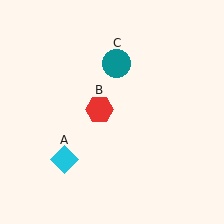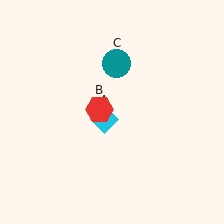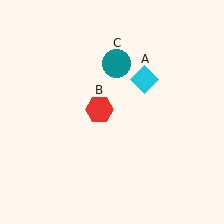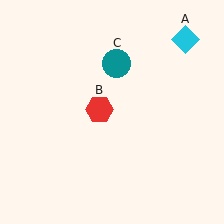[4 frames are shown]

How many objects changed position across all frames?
1 object changed position: cyan diamond (object A).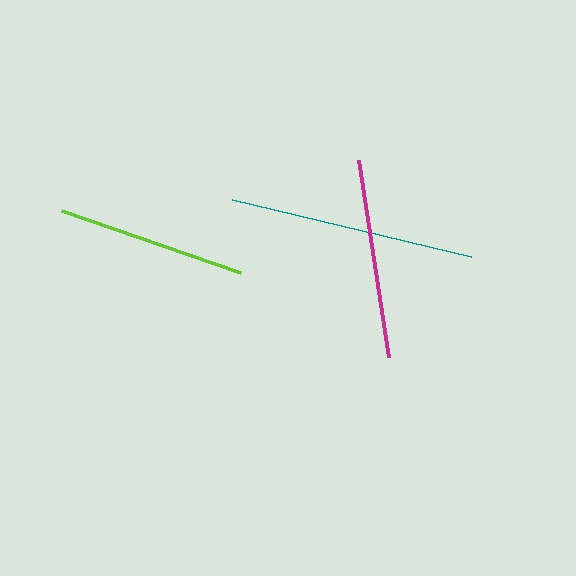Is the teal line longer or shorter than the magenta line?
The teal line is longer than the magenta line.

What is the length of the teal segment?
The teal segment is approximately 246 pixels long.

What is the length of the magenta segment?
The magenta segment is approximately 200 pixels long.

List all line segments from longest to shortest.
From longest to shortest: teal, magenta, lime.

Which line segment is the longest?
The teal line is the longest at approximately 246 pixels.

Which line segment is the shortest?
The lime line is the shortest at approximately 189 pixels.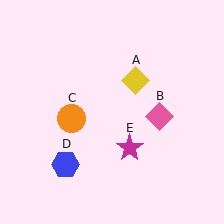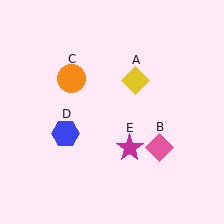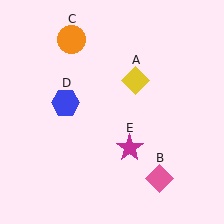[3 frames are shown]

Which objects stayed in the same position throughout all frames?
Yellow diamond (object A) and magenta star (object E) remained stationary.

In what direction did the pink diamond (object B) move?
The pink diamond (object B) moved down.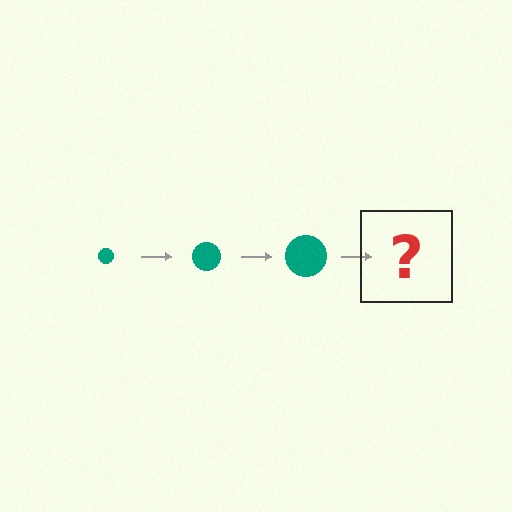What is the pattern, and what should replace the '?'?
The pattern is that the circle gets progressively larger each step. The '?' should be a teal circle, larger than the previous one.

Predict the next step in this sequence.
The next step is a teal circle, larger than the previous one.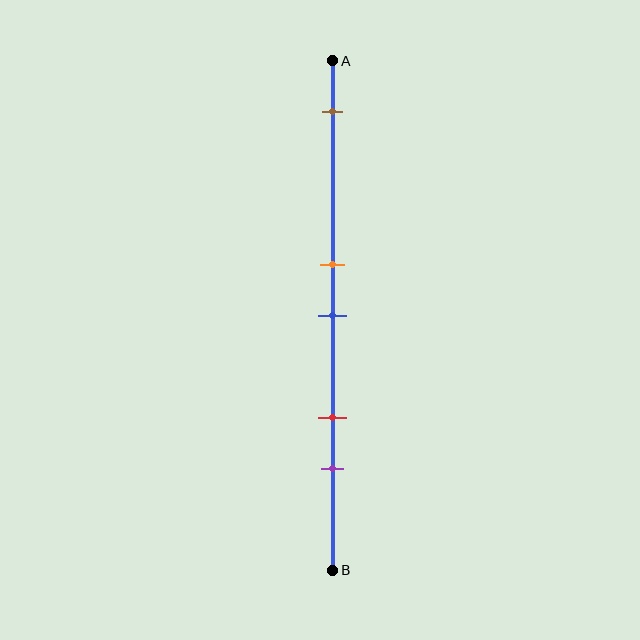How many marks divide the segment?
There are 5 marks dividing the segment.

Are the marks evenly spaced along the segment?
No, the marks are not evenly spaced.